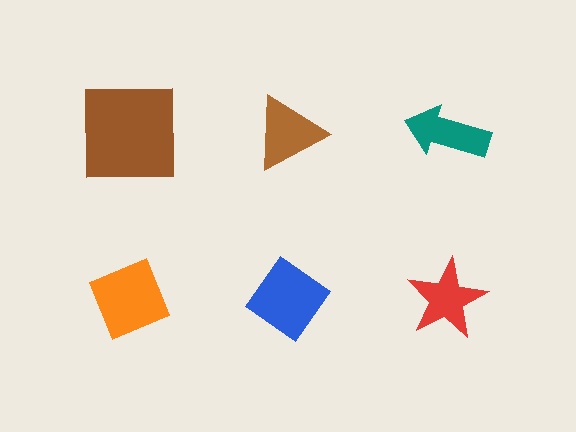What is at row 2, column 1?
An orange diamond.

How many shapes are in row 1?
3 shapes.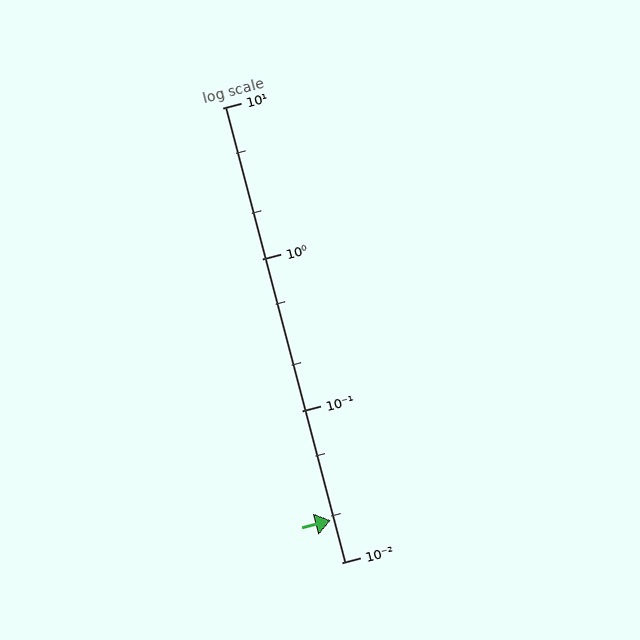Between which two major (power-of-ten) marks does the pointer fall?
The pointer is between 0.01 and 0.1.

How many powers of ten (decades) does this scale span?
The scale spans 3 decades, from 0.01 to 10.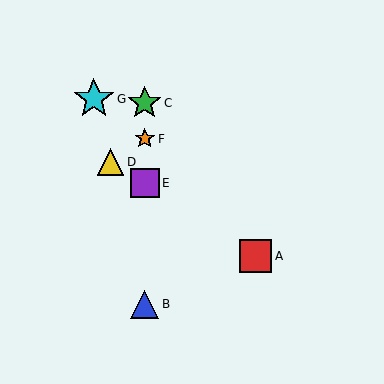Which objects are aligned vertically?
Objects B, C, E, F are aligned vertically.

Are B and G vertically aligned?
No, B is at x≈145 and G is at x≈94.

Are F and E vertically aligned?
Yes, both are at x≈145.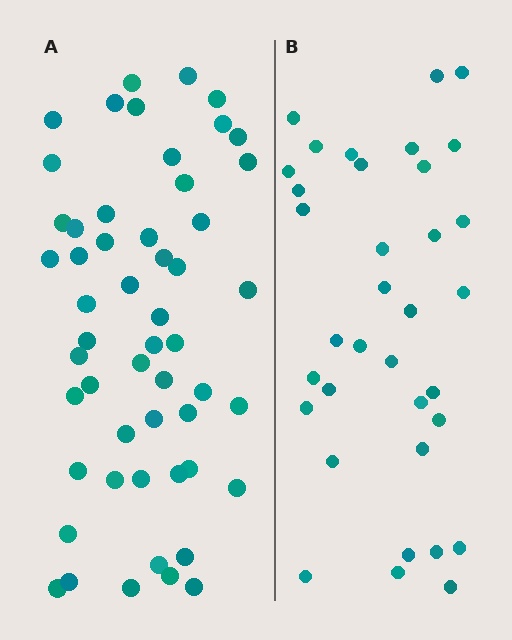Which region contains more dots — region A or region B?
Region A (the left region) has more dots.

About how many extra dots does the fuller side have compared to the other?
Region A has approximately 20 more dots than region B.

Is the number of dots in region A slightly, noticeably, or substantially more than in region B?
Region A has substantially more. The ratio is roughly 1.5 to 1.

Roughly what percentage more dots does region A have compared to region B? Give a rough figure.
About 50% more.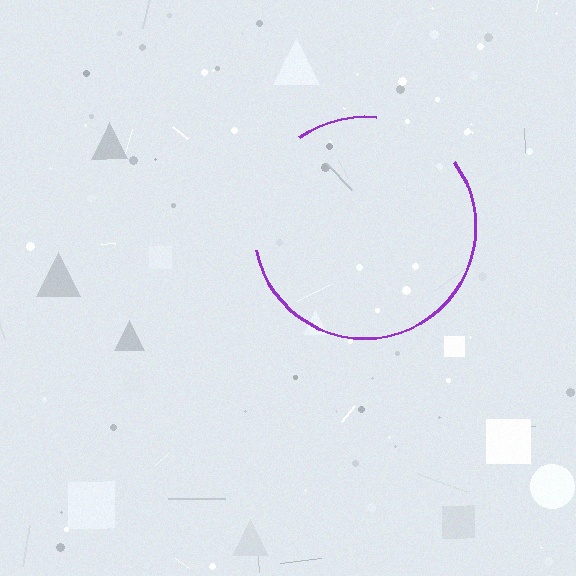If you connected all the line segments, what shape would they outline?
They would outline a circle.